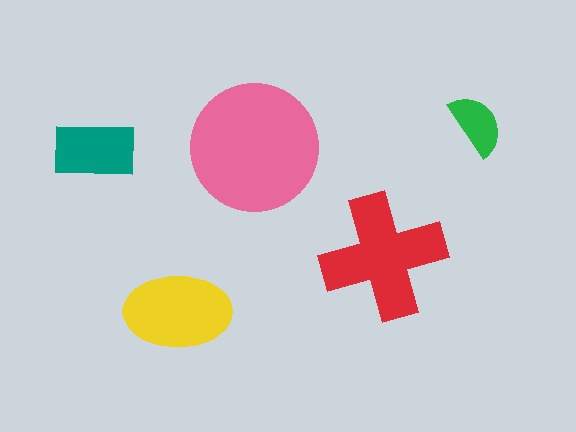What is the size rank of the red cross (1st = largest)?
2nd.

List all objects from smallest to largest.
The green semicircle, the teal rectangle, the yellow ellipse, the red cross, the pink circle.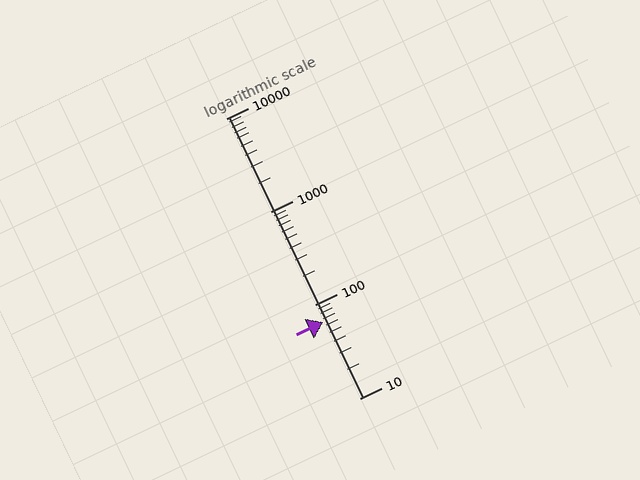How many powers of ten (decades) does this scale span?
The scale spans 3 decades, from 10 to 10000.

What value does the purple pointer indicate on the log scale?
The pointer indicates approximately 65.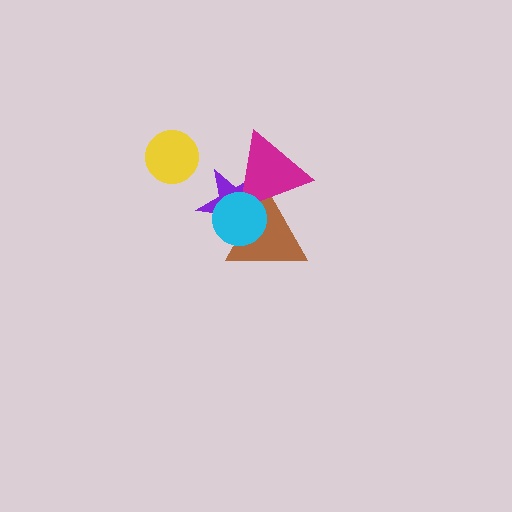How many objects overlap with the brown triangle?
3 objects overlap with the brown triangle.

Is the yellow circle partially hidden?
No, no other shape covers it.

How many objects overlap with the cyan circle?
3 objects overlap with the cyan circle.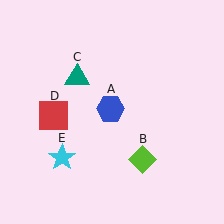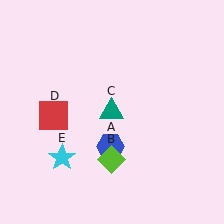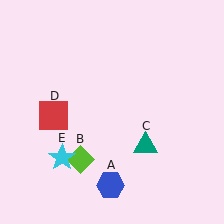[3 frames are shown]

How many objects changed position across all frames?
3 objects changed position: blue hexagon (object A), lime diamond (object B), teal triangle (object C).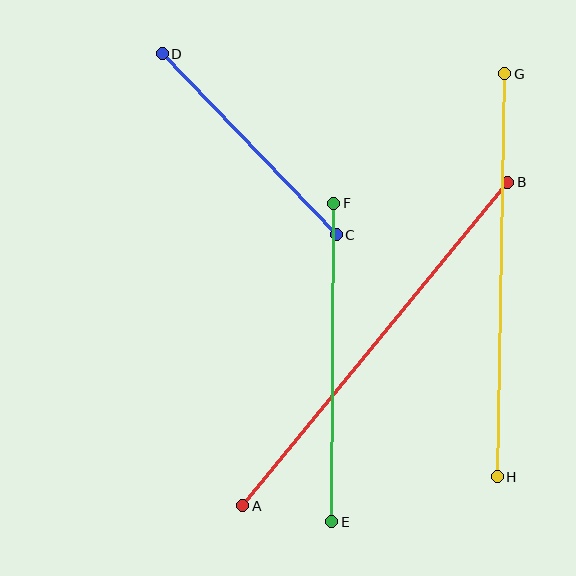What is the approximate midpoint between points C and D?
The midpoint is at approximately (249, 144) pixels.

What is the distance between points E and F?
The distance is approximately 318 pixels.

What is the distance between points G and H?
The distance is approximately 403 pixels.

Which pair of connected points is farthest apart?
Points A and B are farthest apart.